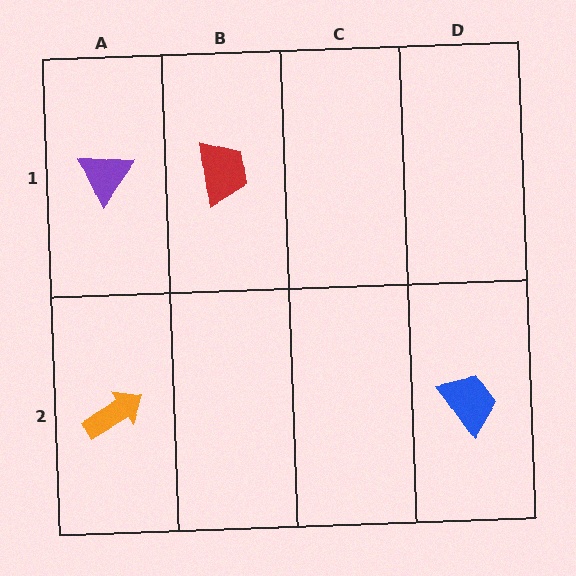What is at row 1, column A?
A purple triangle.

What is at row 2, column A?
An orange arrow.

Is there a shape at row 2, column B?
No, that cell is empty.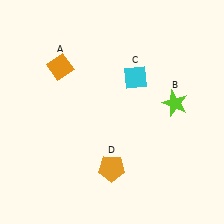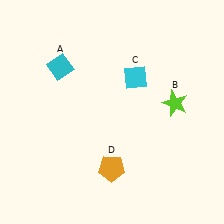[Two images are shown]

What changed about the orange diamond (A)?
In Image 1, A is orange. In Image 2, it changed to cyan.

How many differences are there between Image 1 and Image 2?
There is 1 difference between the two images.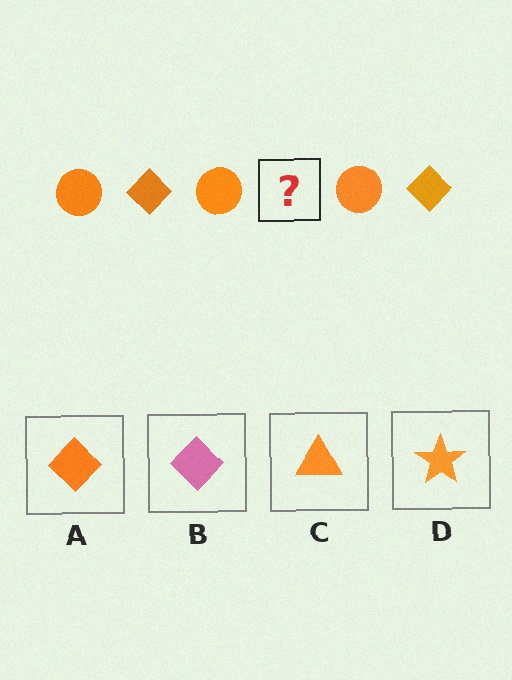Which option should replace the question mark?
Option A.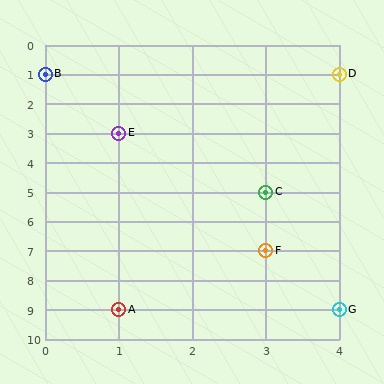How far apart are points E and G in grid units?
Points E and G are 3 columns and 6 rows apart (about 6.7 grid units diagonally).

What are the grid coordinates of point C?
Point C is at grid coordinates (3, 5).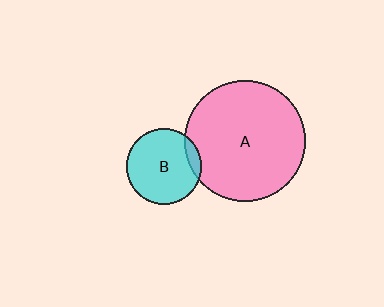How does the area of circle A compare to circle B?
Approximately 2.6 times.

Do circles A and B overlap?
Yes.